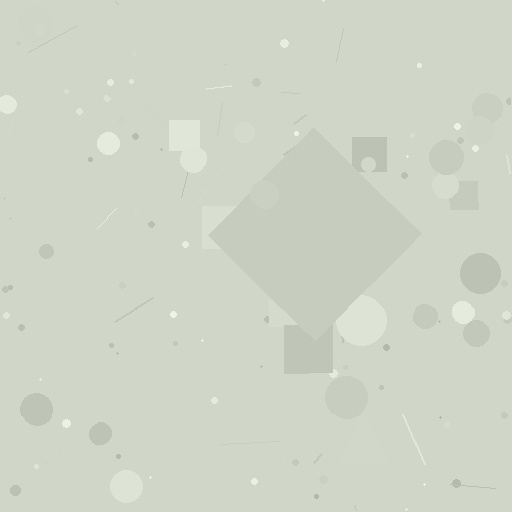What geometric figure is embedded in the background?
A diamond is embedded in the background.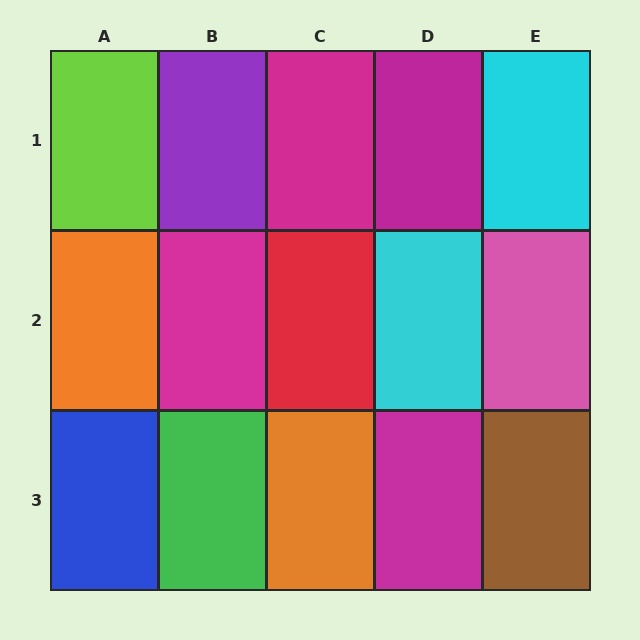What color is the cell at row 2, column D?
Cyan.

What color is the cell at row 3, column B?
Green.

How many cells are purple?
1 cell is purple.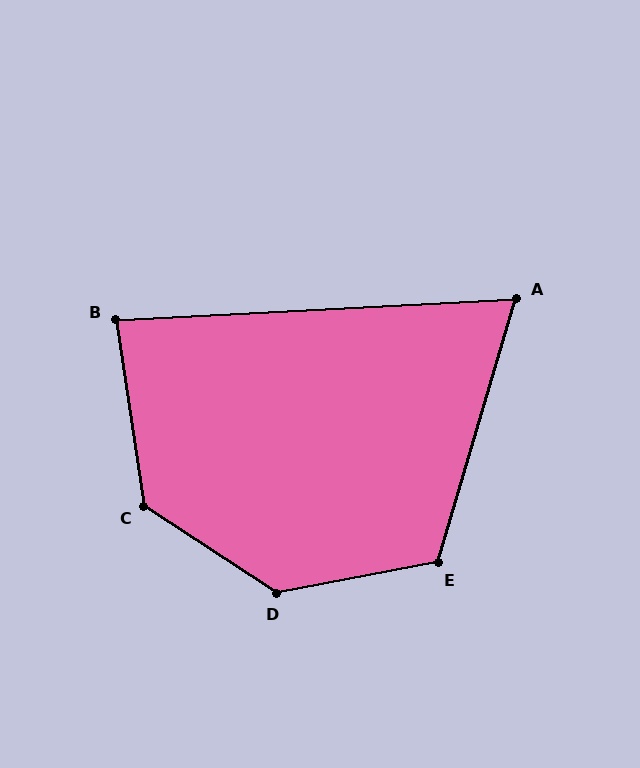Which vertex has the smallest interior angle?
A, at approximately 70 degrees.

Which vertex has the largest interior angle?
D, at approximately 136 degrees.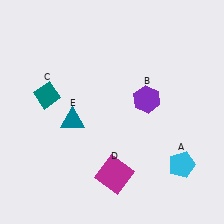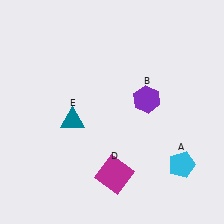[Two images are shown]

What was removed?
The teal diamond (C) was removed in Image 2.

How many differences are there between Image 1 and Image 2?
There is 1 difference between the two images.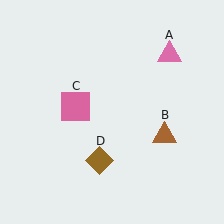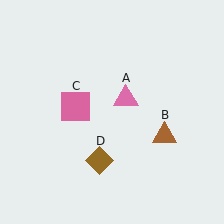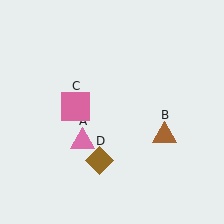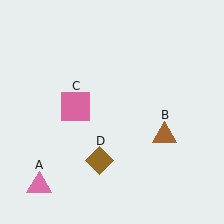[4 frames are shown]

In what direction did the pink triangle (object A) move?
The pink triangle (object A) moved down and to the left.